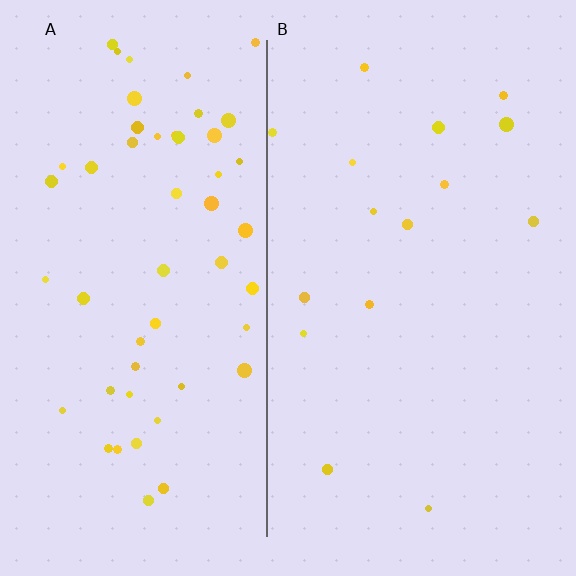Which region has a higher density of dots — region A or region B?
A (the left).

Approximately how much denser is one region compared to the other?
Approximately 3.3× — region A over region B.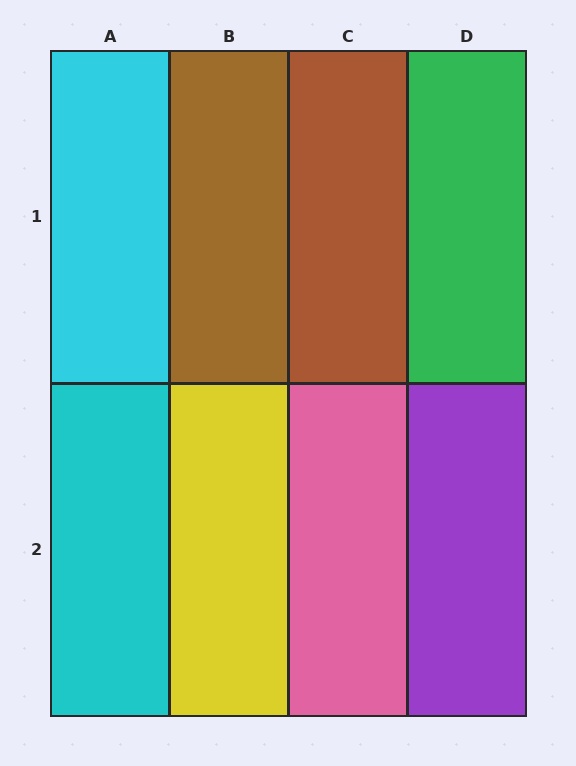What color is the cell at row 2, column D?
Purple.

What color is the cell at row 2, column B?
Yellow.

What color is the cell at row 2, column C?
Pink.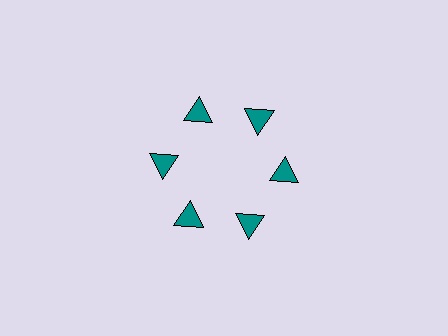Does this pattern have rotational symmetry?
Yes, this pattern has 6-fold rotational symmetry. It looks the same after rotating 60 degrees around the center.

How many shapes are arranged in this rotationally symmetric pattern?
There are 6 shapes, arranged in 6 groups of 1.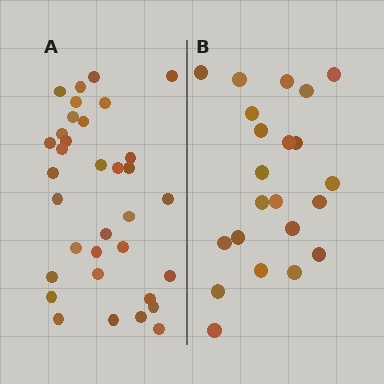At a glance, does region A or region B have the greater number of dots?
Region A (the left region) has more dots.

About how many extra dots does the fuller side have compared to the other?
Region A has roughly 12 or so more dots than region B.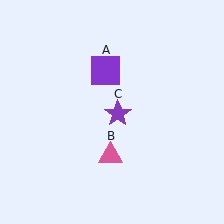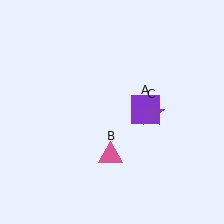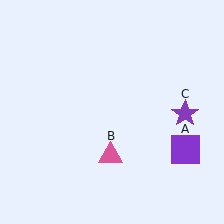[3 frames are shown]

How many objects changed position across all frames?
2 objects changed position: purple square (object A), purple star (object C).